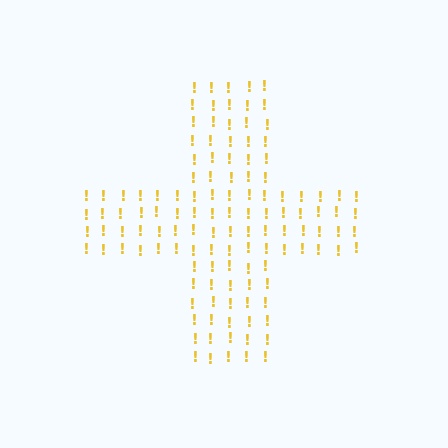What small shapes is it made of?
It is made of small exclamation marks.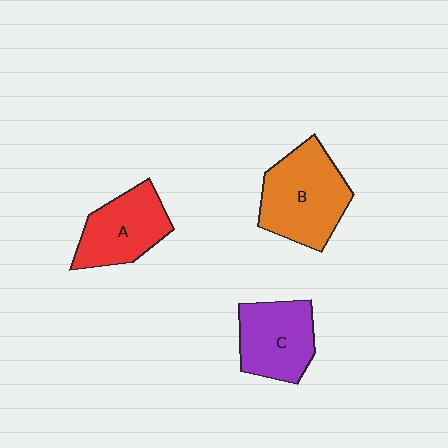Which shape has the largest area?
Shape B (orange).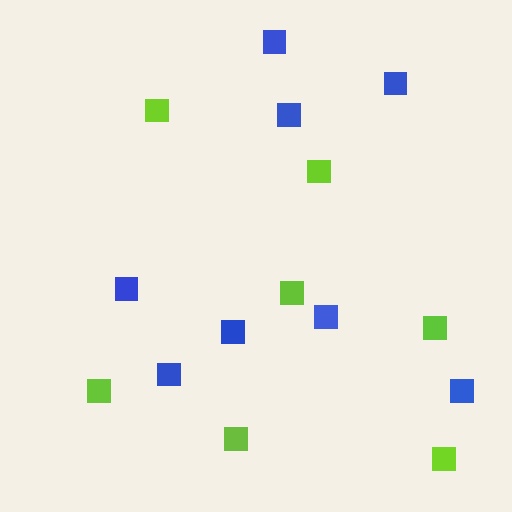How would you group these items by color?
There are 2 groups: one group of blue squares (8) and one group of lime squares (7).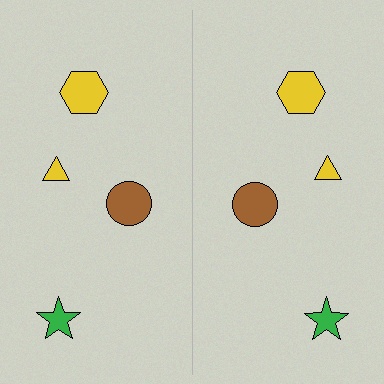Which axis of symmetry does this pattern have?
The pattern has a vertical axis of symmetry running through the center of the image.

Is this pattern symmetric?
Yes, this pattern has bilateral (reflection) symmetry.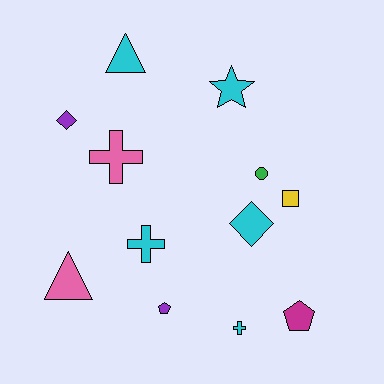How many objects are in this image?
There are 12 objects.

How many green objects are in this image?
There is 1 green object.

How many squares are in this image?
There is 1 square.